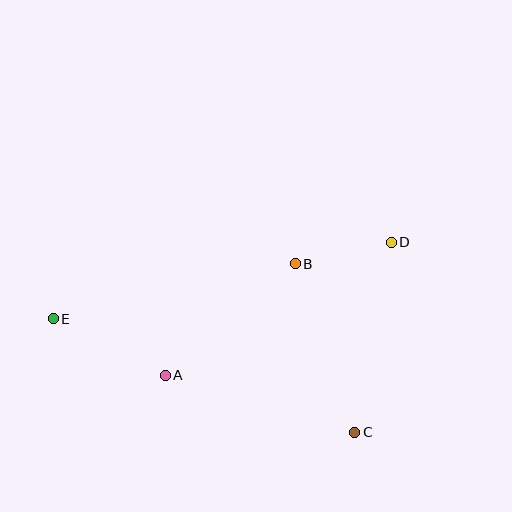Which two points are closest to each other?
Points B and D are closest to each other.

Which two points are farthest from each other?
Points D and E are farthest from each other.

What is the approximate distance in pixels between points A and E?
The distance between A and E is approximately 126 pixels.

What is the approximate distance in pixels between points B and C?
The distance between B and C is approximately 179 pixels.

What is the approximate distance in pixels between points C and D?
The distance between C and D is approximately 194 pixels.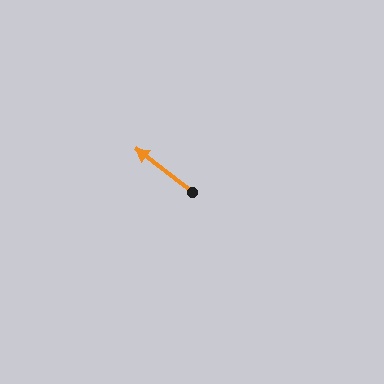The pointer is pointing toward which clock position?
Roughly 10 o'clock.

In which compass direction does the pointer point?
Northwest.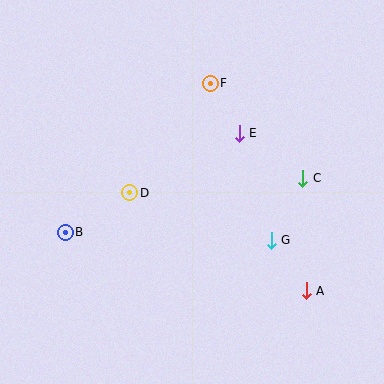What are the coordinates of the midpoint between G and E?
The midpoint between G and E is at (255, 187).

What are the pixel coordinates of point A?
Point A is at (306, 291).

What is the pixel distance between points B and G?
The distance between B and G is 206 pixels.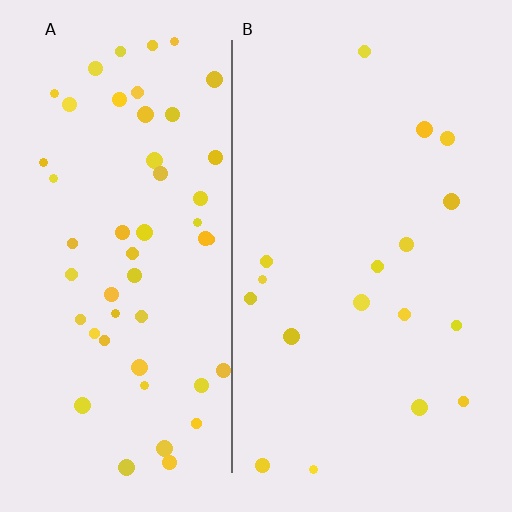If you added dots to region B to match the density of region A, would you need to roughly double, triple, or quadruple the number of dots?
Approximately triple.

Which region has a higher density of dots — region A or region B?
A (the left).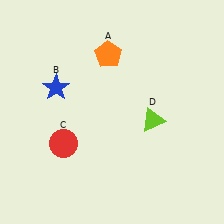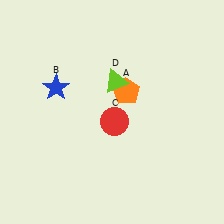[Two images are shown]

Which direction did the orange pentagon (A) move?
The orange pentagon (A) moved down.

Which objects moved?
The objects that moved are: the orange pentagon (A), the red circle (C), the lime triangle (D).